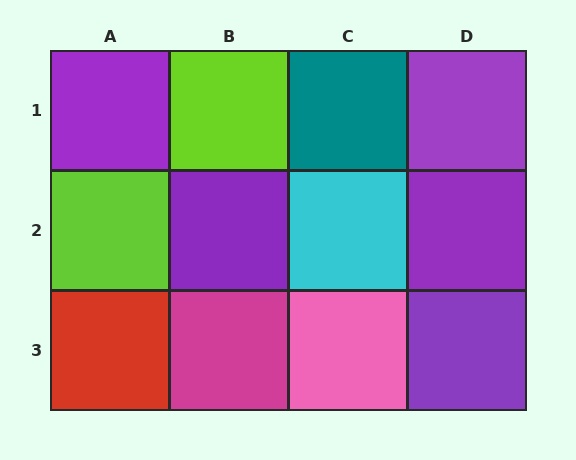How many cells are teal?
1 cell is teal.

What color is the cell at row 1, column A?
Purple.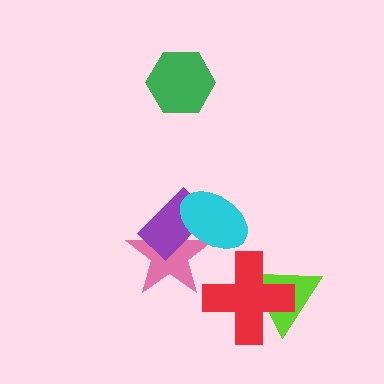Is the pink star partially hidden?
Yes, it is partially covered by another shape.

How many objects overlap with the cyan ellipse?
2 objects overlap with the cyan ellipse.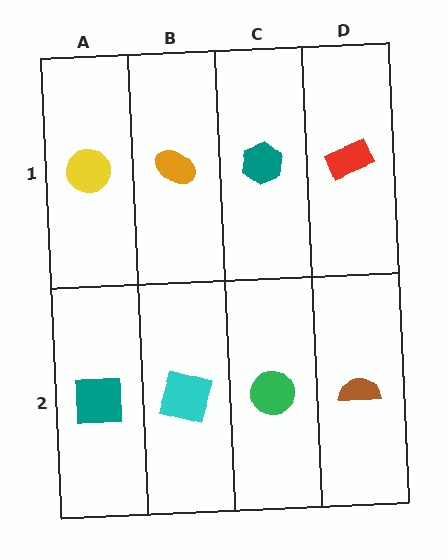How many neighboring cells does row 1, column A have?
2.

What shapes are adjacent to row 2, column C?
A teal hexagon (row 1, column C), a cyan square (row 2, column B), a brown semicircle (row 2, column D).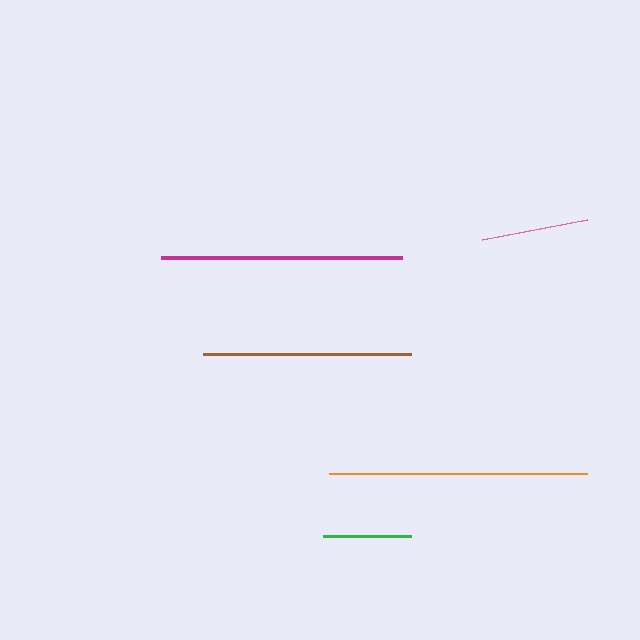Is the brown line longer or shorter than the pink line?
The brown line is longer than the pink line.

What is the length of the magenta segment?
The magenta segment is approximately 241 pixels long.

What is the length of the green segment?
The green segment is approximately 89 pixels long.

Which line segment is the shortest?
The green line is the shortest at approximately 89 pixels.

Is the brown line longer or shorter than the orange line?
The orange line is longer than the brown line.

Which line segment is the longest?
The orange line is the longest at approximately 257 pixels.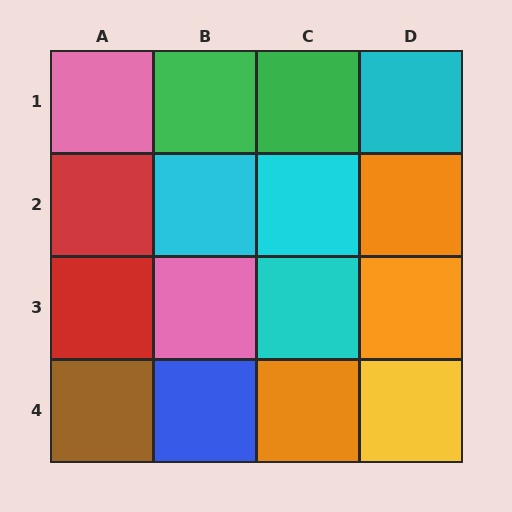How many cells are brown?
1 cell is brown.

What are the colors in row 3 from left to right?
Red, pink, cyan, orange.